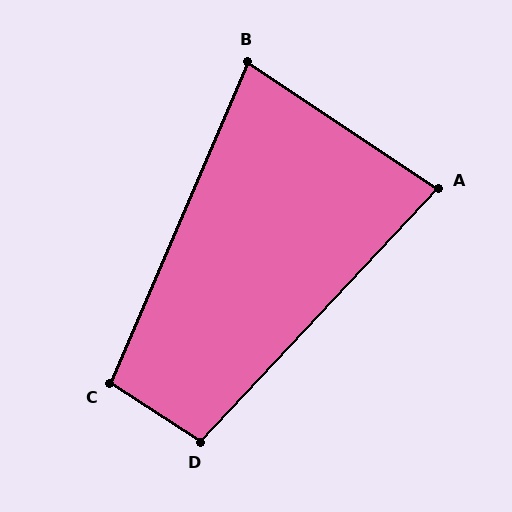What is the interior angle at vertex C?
Approximately 100 degrees (obtuse).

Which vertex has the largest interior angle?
D, at approximately 100 degrees.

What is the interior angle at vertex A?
Approximately 80 degrees (acute).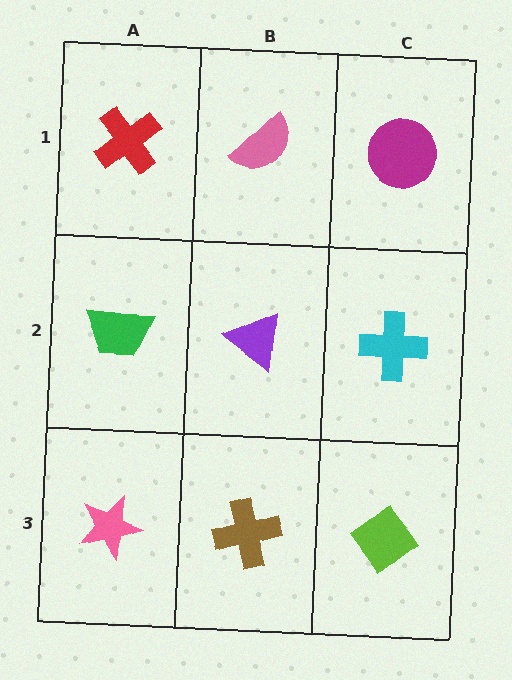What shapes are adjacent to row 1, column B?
A purple triangle (row 2, column B), a red cross (row 1, column A), a magenta circle (row 1, column C).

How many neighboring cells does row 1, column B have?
3.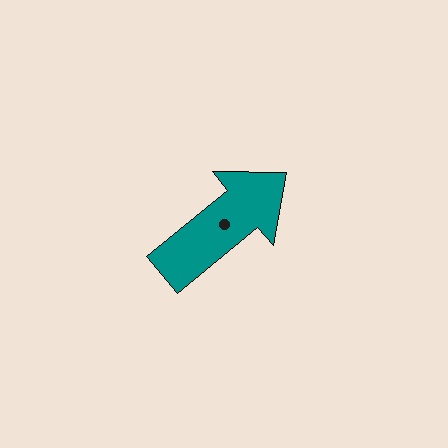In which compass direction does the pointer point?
Northeast.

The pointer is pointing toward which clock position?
Roughly 2 o'clock.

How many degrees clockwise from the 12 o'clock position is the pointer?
Approximately 51 degrees.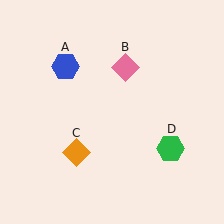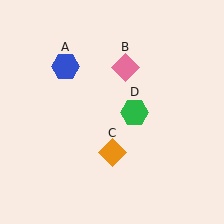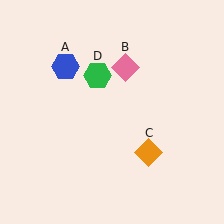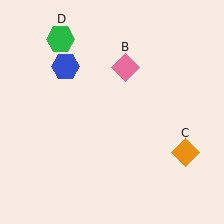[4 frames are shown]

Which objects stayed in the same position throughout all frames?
Blue hexagon (object A) and pink diamond (object B) remained stationary.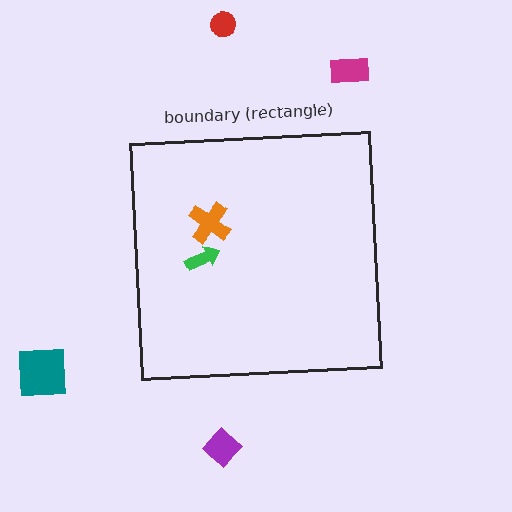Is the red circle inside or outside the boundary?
Outside.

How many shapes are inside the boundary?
2 inside, 4 outside.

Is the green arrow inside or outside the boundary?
Inside.